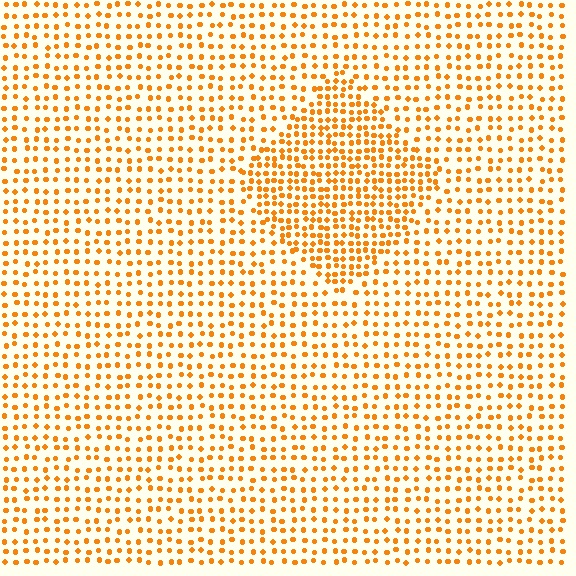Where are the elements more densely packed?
The elements are more densely packed inside the diamond boundary.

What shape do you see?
I see a diamond.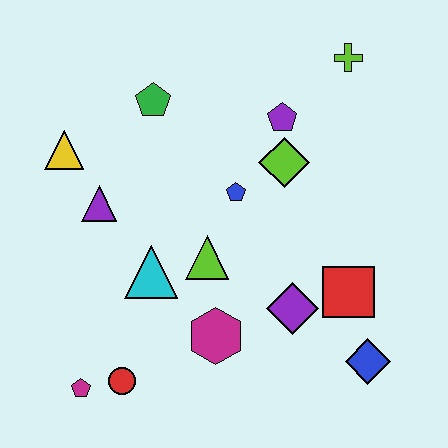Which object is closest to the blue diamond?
The red square is closest to the blue diamond.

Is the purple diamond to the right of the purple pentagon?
Yes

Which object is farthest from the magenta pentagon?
The lime cross is farthest from the magenta pentagon.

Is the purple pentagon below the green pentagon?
Yes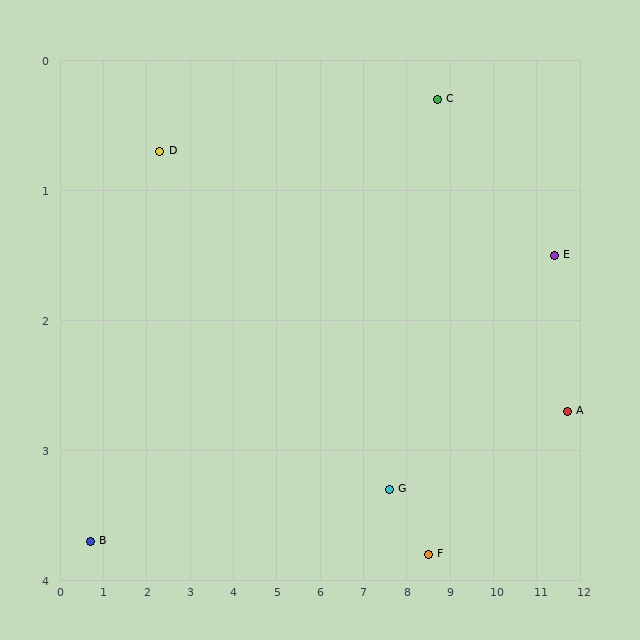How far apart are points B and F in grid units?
Points B and F are about 7.8 grid units apart.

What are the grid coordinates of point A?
Point A is at approximately (11.7, 2.7).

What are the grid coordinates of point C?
Point C is at approximately (8.7, 0.3).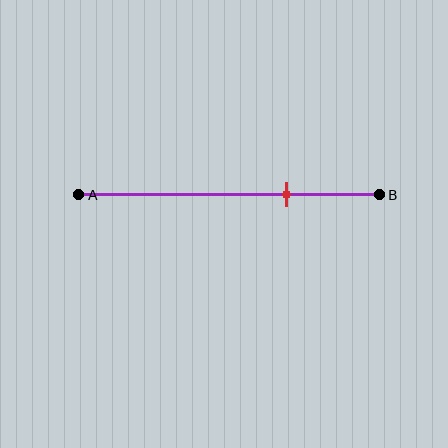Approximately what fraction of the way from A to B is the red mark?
The red mark is approximately 70% of the way from A to B.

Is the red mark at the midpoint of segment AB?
No, the mark is at about 70% from A, not at the 50% midpoint.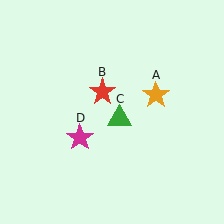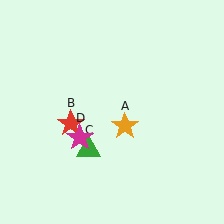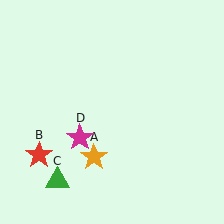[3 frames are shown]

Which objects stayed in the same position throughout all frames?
Magenta star (object D) remained stationary.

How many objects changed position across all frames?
3 objects changed position: orange star (object A), red star (object B), green triangle (object C).